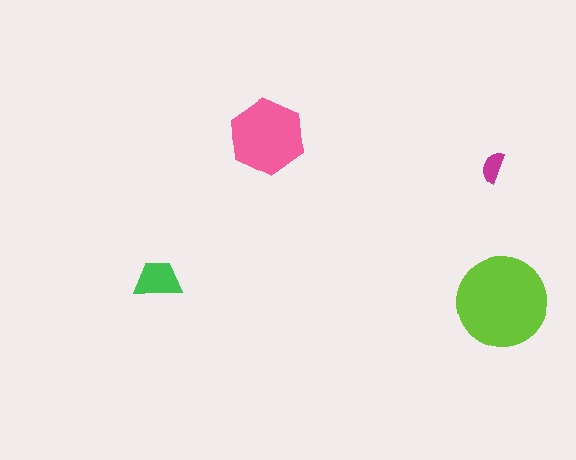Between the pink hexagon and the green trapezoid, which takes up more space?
The pink hexagon.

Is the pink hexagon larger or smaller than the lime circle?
Smaller.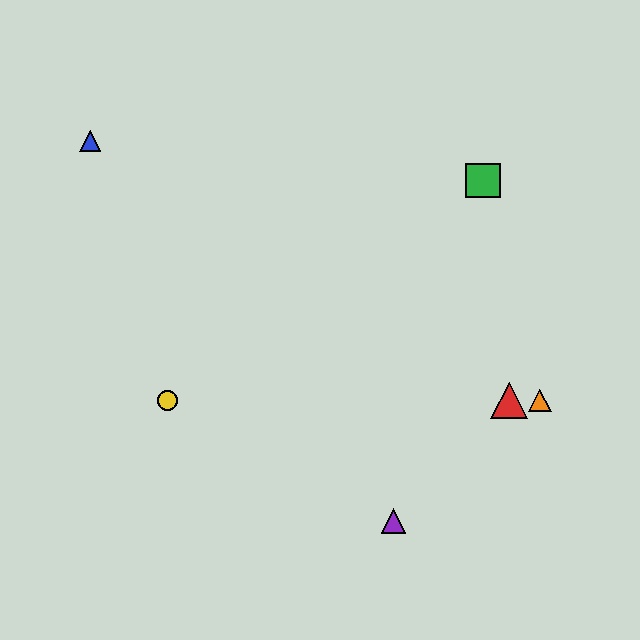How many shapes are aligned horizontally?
3 shapes (the red triangle, the yellow circle, the orange triangle) are aligned horizontally.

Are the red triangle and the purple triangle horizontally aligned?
No, the red triangle is at y≈401 and the purple triangle is at y≈521.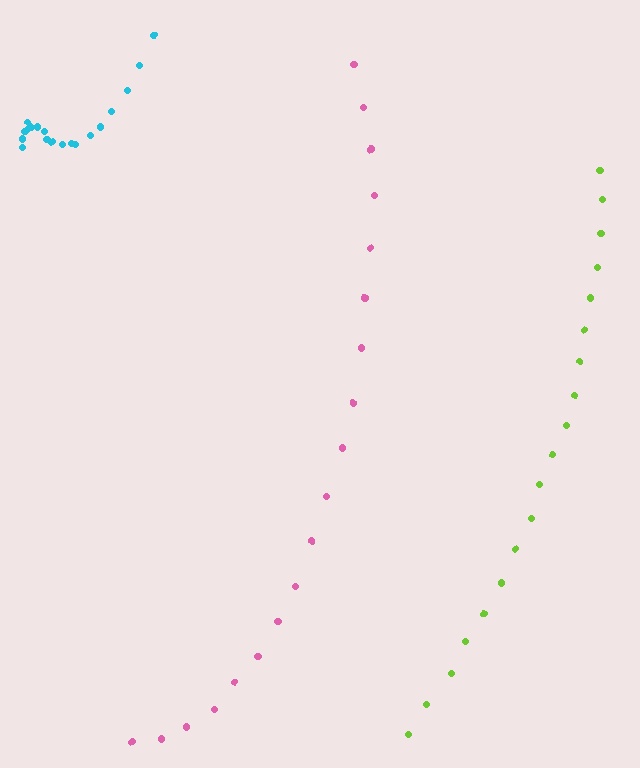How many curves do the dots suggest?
There are 3 distinct paths.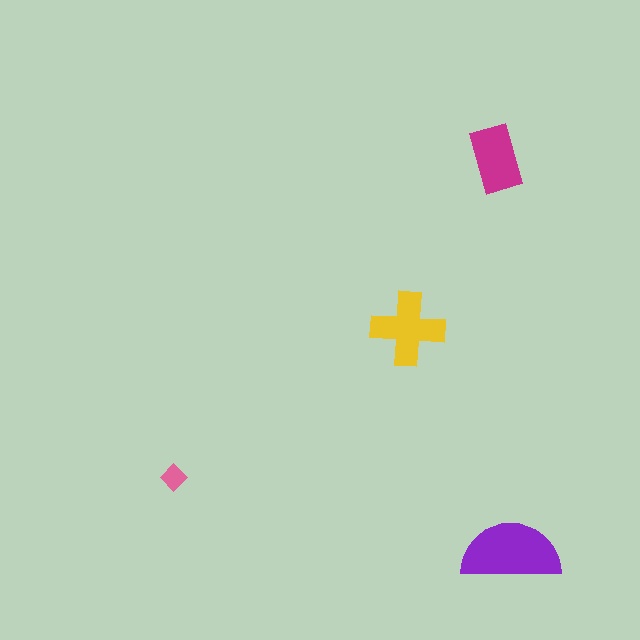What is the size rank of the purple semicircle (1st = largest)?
1st.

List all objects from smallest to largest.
The pink diamond, the magenta rectangle, the yellow cross, the purple semicircle.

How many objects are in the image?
There are 4 objects in the image.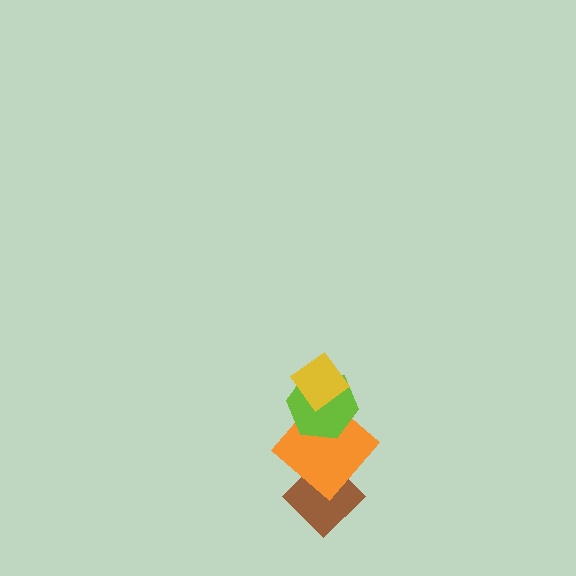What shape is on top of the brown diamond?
The orange diamond is on top of the brown diamond.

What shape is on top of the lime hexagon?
The yellow diamond is on top of the lime hexagon.